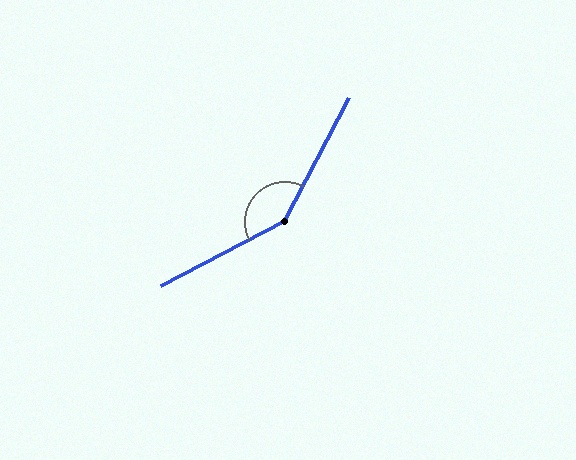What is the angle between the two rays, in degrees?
Approximately 145 degrees.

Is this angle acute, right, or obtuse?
It is obtuse.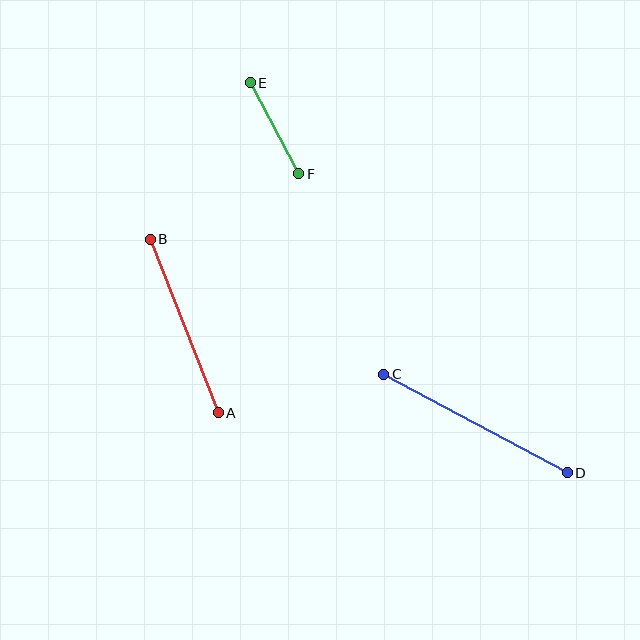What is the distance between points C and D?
The distance is approximately 208 pixels.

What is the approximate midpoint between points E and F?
The midpoint is at approximately (275, 128) pixels.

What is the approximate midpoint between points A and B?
The midpoint is at approximately (184, 326) pixels.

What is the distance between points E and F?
The distance is approximately 103 pixels.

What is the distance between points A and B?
The distance is approximately 186 pixels.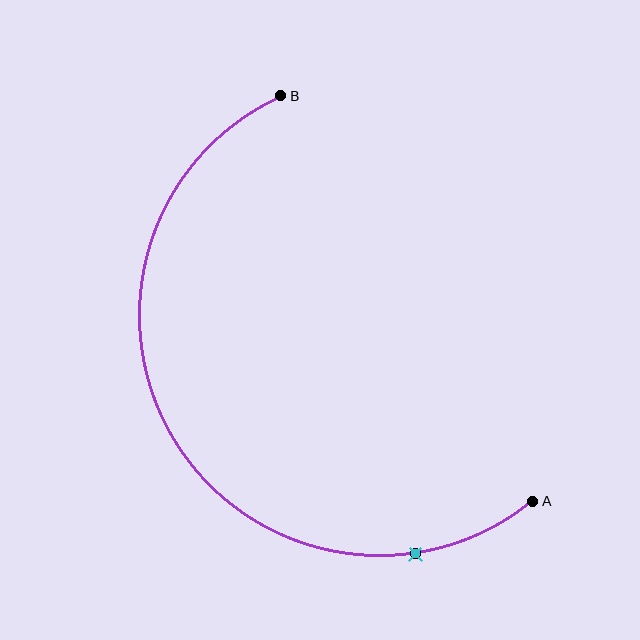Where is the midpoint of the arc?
The arc midpoint is the point on the curve farthest from the straight line joining A and B. It sits to the left of that line.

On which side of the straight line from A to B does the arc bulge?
The arc bulges to the left of the straight line connecting A and B.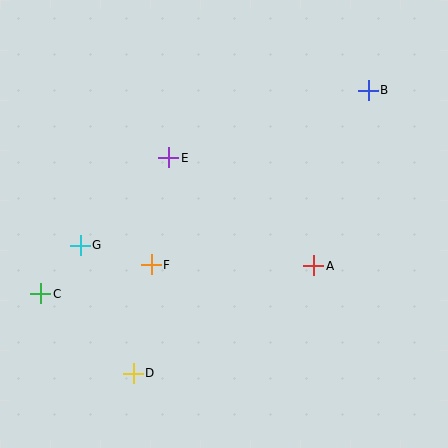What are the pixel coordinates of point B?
Point B is at (368, 90).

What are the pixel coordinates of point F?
Point F is at (151, 265).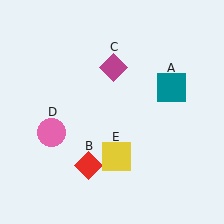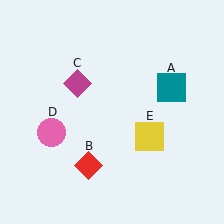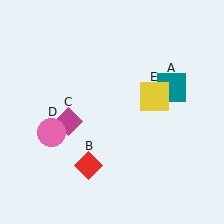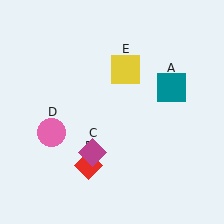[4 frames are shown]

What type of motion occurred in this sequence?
The magenta diamond (object C), yellow square (object E) rotated counterclockwise around the center of the scene.